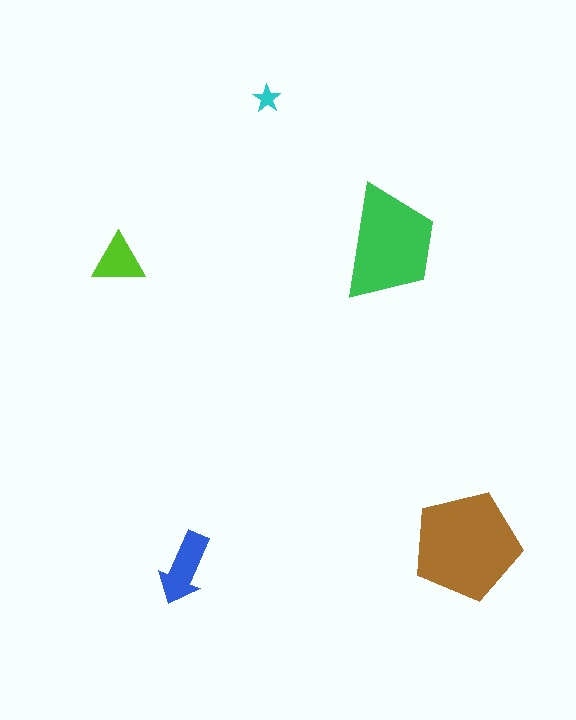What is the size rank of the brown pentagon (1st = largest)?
1st.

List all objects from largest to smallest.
The brown pentagon, the green trapezoid, the blue arrow, the lime triangle, the cyan star.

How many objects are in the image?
There are 5 objects in the image.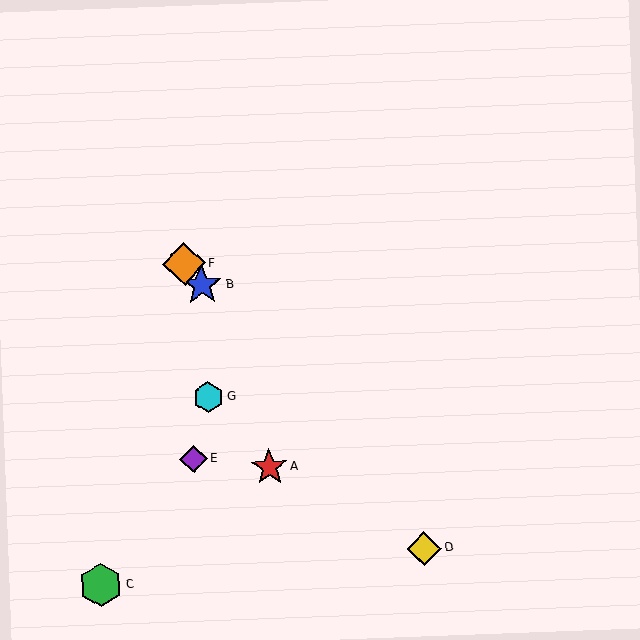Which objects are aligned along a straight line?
Objects B, D, F are aligned along a straight line.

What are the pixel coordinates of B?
Object B is at (202, 285).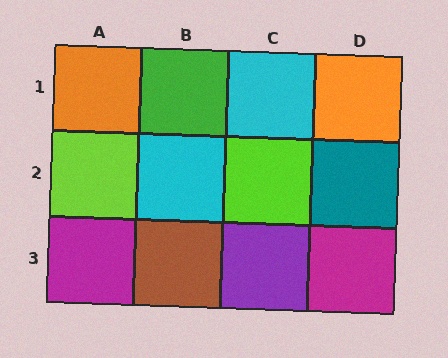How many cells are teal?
1 cell is teal.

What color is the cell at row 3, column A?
Magenta.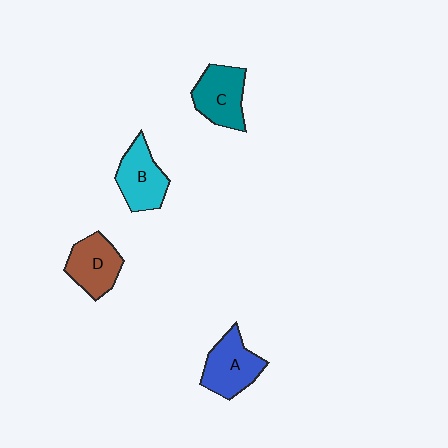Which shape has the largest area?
Shape A (blue).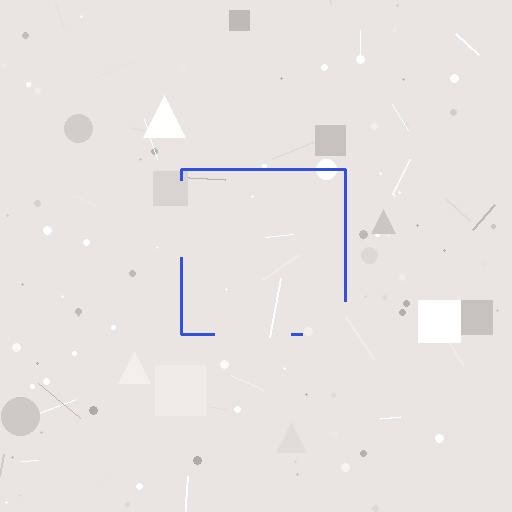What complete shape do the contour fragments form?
The contour fragments form a square.